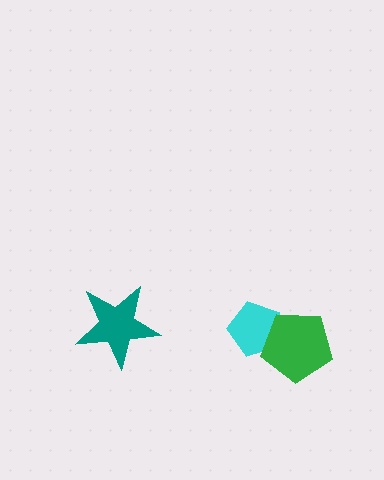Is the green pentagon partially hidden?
No, no other shape covers it.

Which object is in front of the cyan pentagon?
The green pentagon is in front of the cyan pentagon.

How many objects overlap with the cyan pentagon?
1 object overlaps with the cyan pentagon.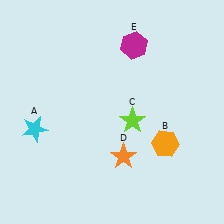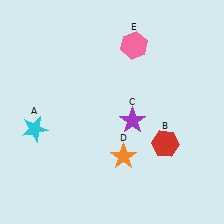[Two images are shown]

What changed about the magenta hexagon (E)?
In Image 1, E is magenta. In Image 2, it changed to pink.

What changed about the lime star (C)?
In Image 1, C is lime. In Image 2, it changed to purple.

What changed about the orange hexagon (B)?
In Image 1, B is orange. In Image 2, it changed to red.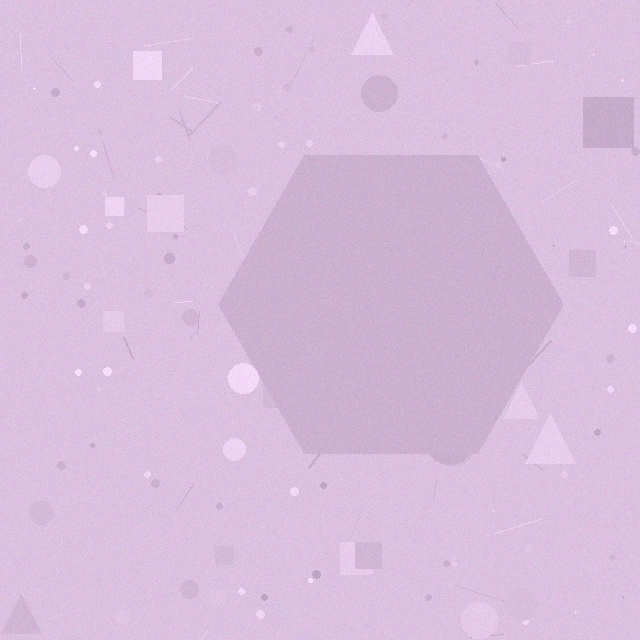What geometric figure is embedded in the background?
A hexagon is embedded in the background.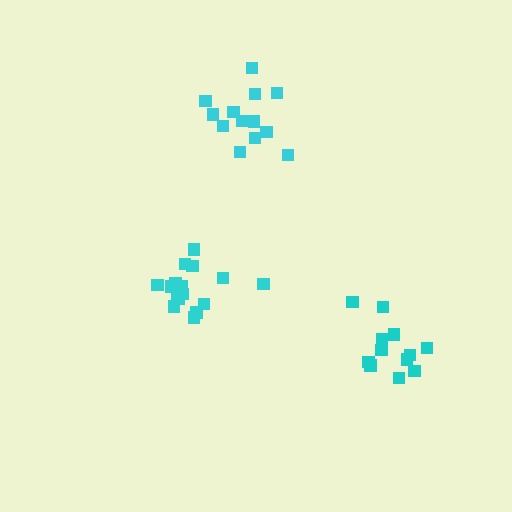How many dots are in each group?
Group 1: 13 dots, Group 2: 16 dots, Group 3: 13 dots (42 total).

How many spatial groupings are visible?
There are 3 spatial groupings.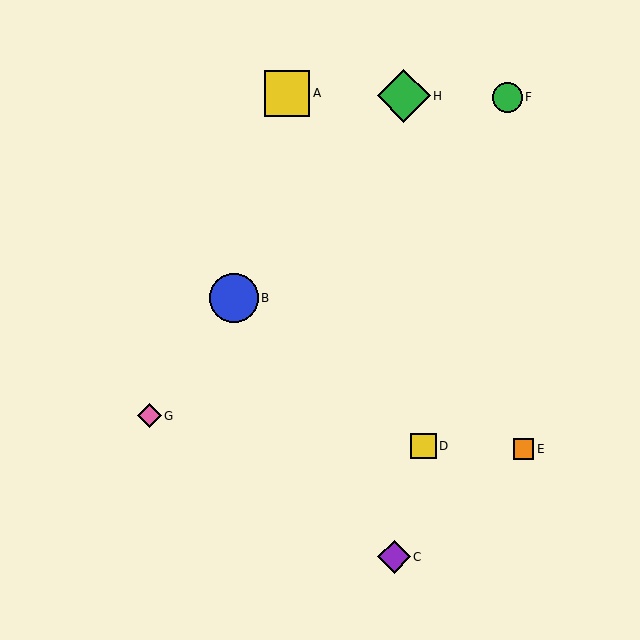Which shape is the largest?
The green diamond (labeled H) is the largest.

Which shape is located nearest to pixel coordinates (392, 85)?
The green diamond (labeled H) at (404, 96) is nearest to that location.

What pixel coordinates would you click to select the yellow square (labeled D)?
Click at (423, 446) to select the yellow square D.